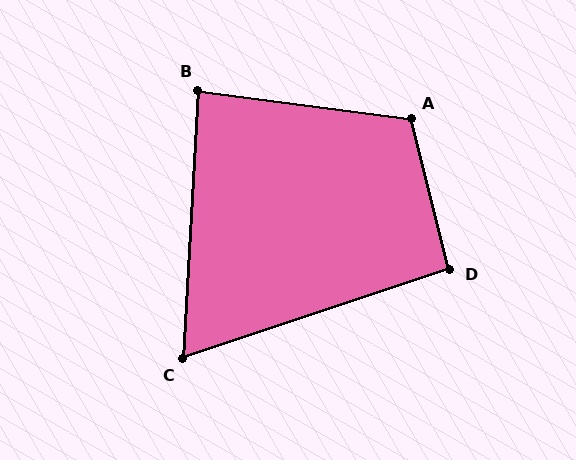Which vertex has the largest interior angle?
A, at approximately 112 degrees.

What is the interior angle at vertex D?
Approximately 94 degrees (approximately right).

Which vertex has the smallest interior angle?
C, at approximately 68 degrees.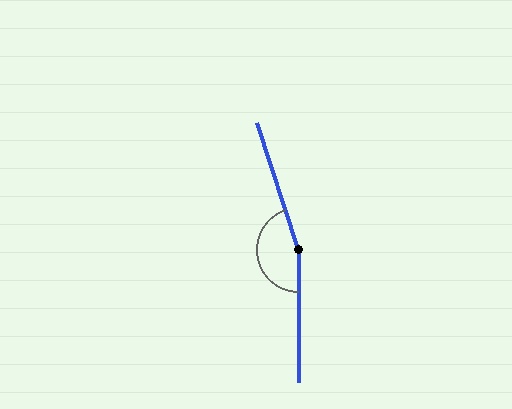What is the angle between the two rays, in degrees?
Approximately 161 degrees.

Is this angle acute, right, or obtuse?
It is obtuse.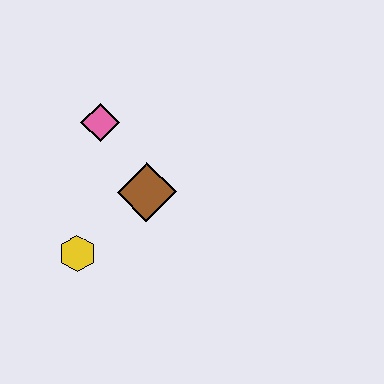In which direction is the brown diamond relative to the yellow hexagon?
The brown diamond is to the right of the yellow hexagon.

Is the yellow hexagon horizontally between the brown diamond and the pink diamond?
No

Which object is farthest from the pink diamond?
The yellow hexagon is farthest from the pink diamond.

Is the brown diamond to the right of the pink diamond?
Yes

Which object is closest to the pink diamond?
The brown diamond is closest to the pink diamond.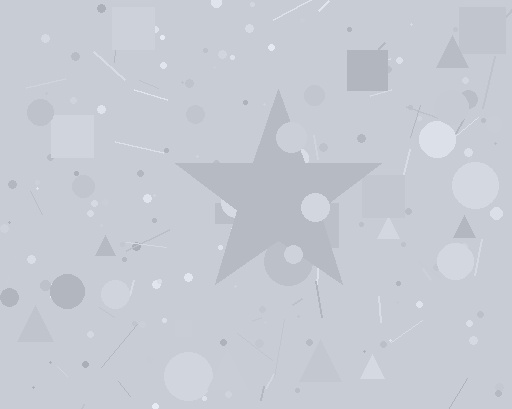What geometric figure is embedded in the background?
A star is embedded in the background.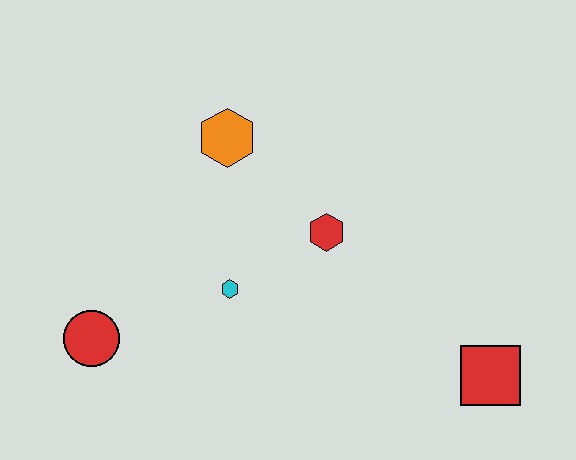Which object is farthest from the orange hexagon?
The red square is farthest from the orange hexagon.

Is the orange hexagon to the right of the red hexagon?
No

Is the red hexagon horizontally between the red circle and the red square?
Yes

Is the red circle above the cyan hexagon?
No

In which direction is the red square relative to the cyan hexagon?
The red square is to the right of the cyan hexagon.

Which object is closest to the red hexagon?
The cyan hexagon is closest to the red hexagon.